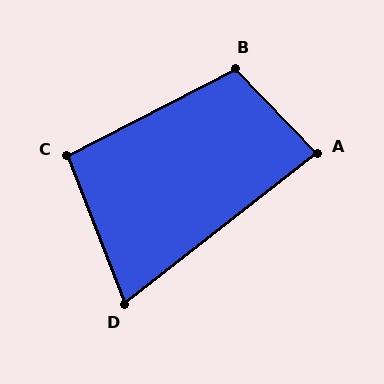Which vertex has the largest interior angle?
B, at approximately 106 degrees.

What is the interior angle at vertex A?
Approximately 84 degrees (acute).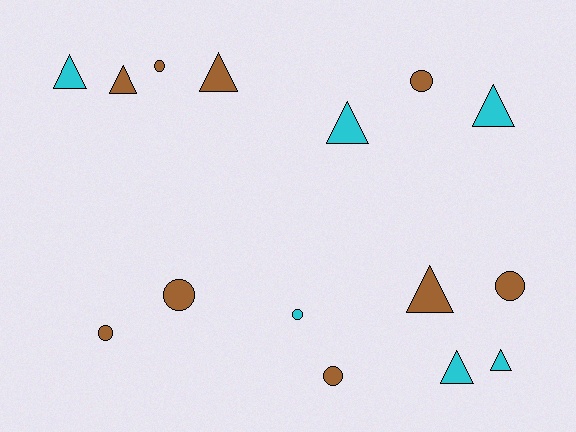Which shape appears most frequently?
Triangle, with 8 objects.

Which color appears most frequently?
Brown, with 9 objects.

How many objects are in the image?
There are 15 objects.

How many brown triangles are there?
There are 3 brown triangles.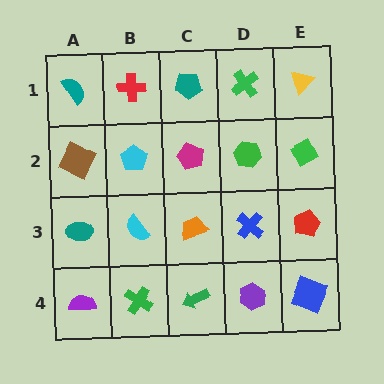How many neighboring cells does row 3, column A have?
3.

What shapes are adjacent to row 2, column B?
A red cross (row 1, column B), a cyan semicircle (row 3, column B), a brown square (row 2, column A), a magenta pentagon (row 2, column C).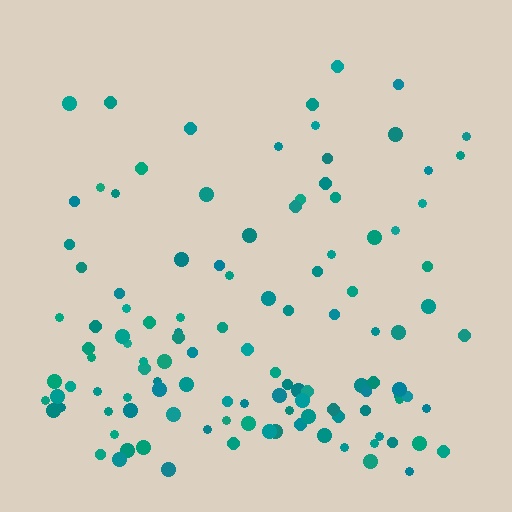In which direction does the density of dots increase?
From top to bottom, with the bottom side densest.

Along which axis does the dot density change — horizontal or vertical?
Vertical.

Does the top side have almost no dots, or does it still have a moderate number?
Still a moderate number, just noticeably fewer than the bottom.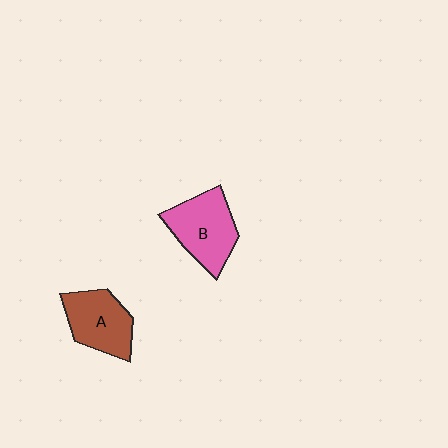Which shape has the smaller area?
Shape A (brown).